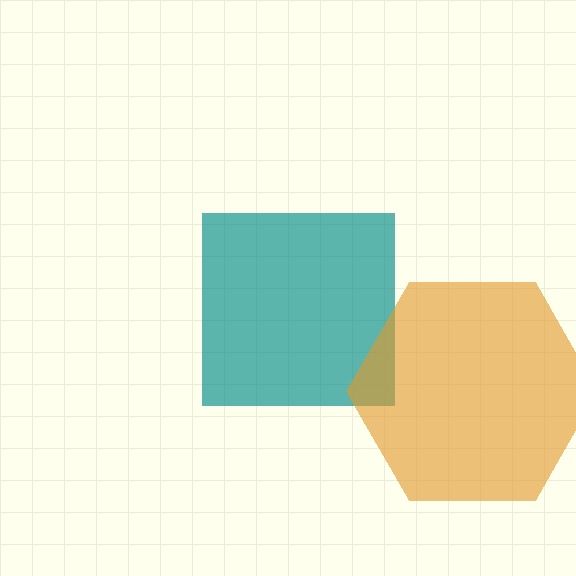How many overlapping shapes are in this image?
There are 2 overlapping shapes in the image.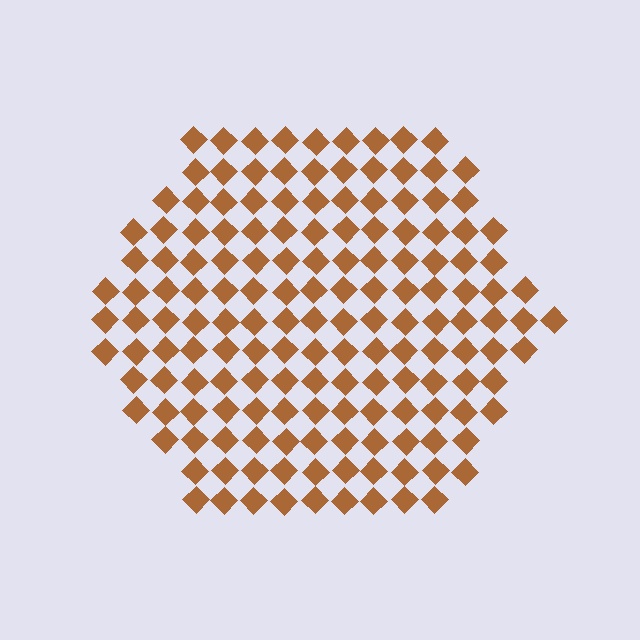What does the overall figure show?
The overall figure shows a hexagon.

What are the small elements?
The small elements are diamonds.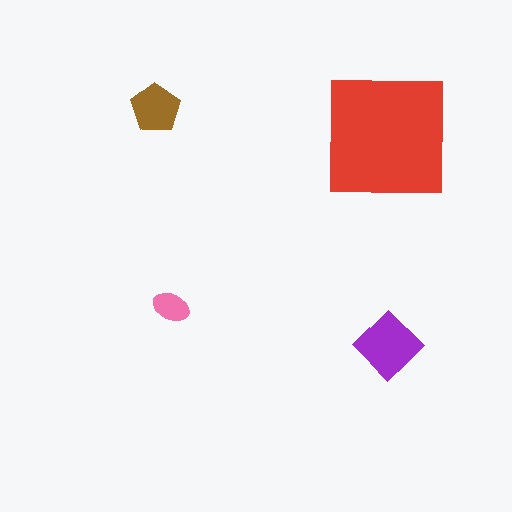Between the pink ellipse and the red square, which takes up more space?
The red square.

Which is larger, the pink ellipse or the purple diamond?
The purple diamond.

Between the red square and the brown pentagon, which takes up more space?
The red square.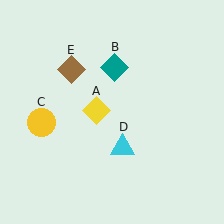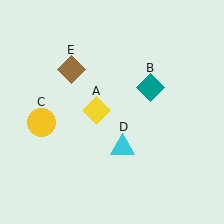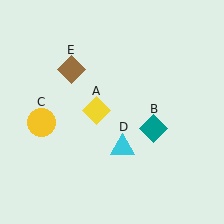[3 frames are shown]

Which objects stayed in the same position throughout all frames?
Yellow diamond (object A) and yellow circle (object C) and cyan triangle (object D) and brown diamond (object E) remained stationary.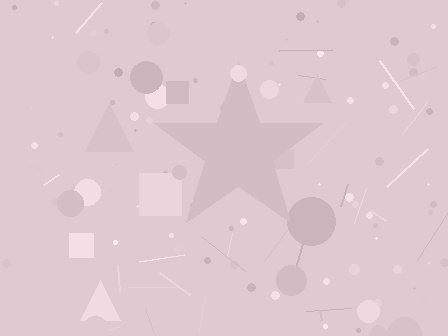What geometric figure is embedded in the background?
A star is embedded in the background.